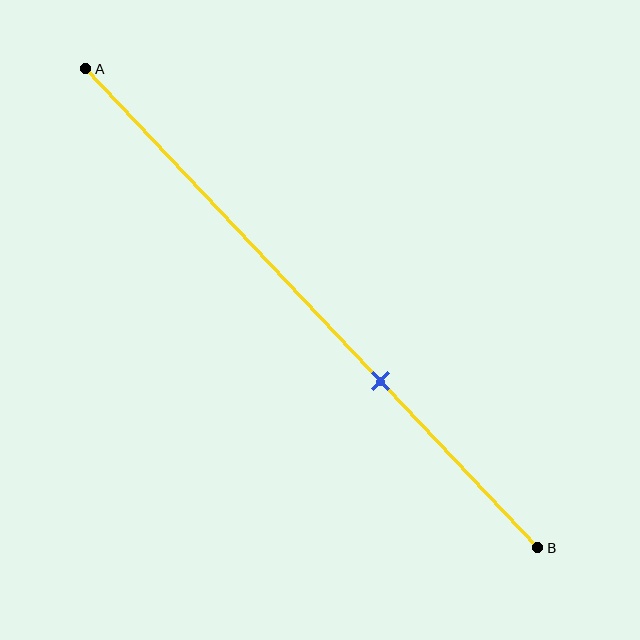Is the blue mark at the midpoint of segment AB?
No, the mark is at about 65% from A, not at the 50% midpoint.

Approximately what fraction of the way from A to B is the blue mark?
The blue mark is approximately 65% of the way from A to B.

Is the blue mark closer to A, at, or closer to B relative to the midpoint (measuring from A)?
The blue mark is closer to point B than the midpoint of segment AB.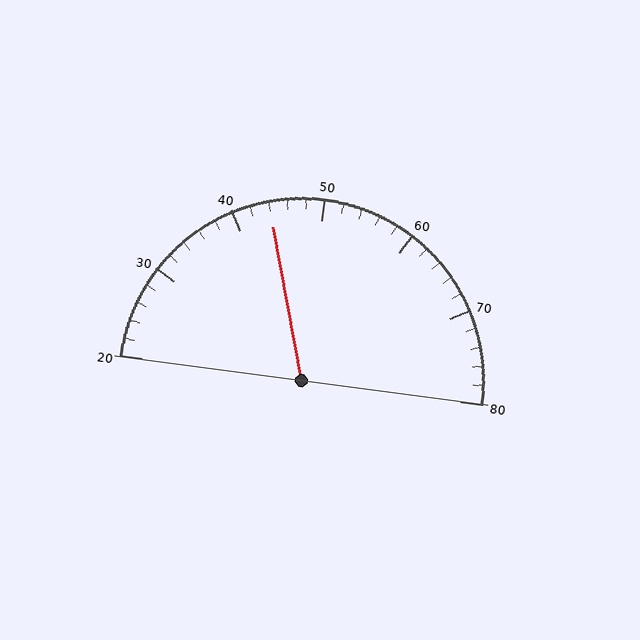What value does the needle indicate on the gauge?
The needle indicates approximately 44.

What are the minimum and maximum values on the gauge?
The gauge ranges from 20 to 80.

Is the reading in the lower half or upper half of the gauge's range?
The reading is in the lower half of the range (20 to 80).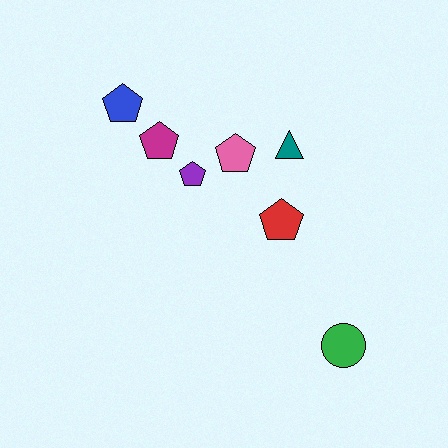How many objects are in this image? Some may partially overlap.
There are 7 objects.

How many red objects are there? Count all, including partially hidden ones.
There is 1 red object.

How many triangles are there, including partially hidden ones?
There is 1 triangle.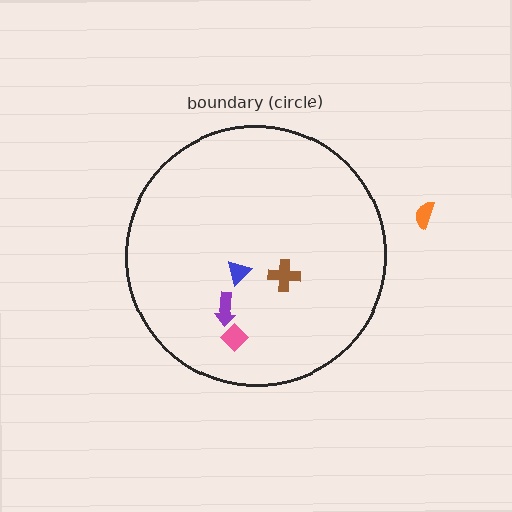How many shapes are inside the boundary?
4 inside, 1 outside.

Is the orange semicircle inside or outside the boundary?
Outside.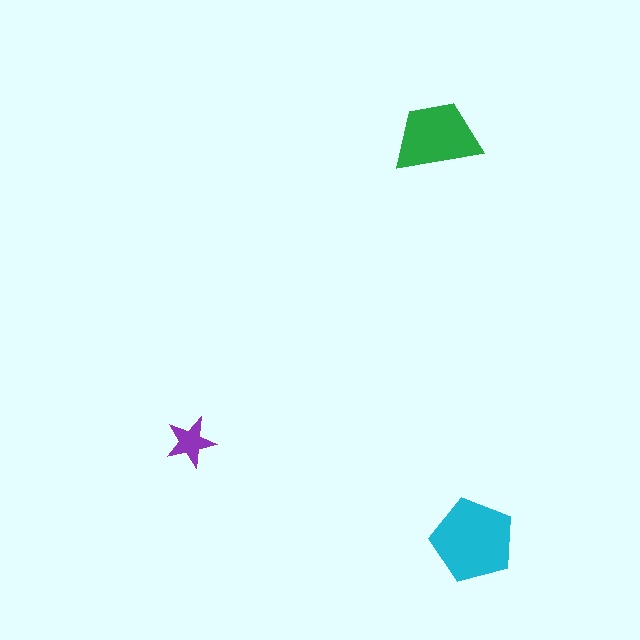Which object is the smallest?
The purple star.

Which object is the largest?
The cyan pentagon.